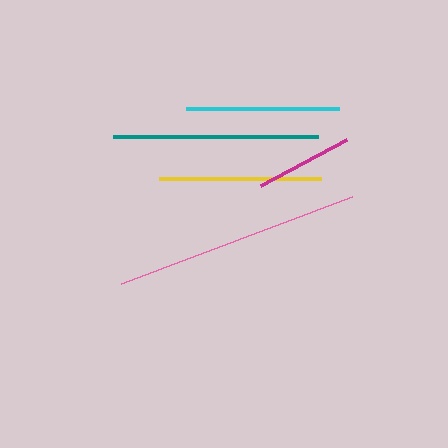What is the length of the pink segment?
The pink segment is approximately 246 pixels long.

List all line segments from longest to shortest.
From longest to shortest: pink, teal, yellow, cyan, magenta.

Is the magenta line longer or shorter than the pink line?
The pink line is longer than the magenta line.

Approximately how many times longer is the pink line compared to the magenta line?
The pink line is approximately 2.5 times the length of the magenta line.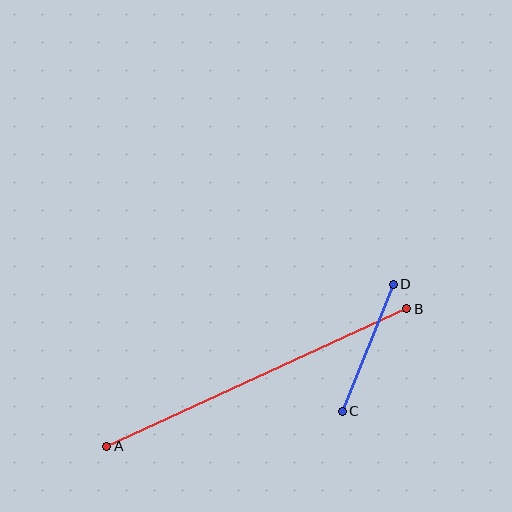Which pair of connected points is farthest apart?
Points A and B are farthest apart.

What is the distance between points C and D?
The distance is approximately 137 pixels.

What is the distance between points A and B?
The distance is approximately 330 pixels.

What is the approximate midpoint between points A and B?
The midpoint is at approximately (257, 377) pixels.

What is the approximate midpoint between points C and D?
The midpoint is at approximately (368, 348) pixels.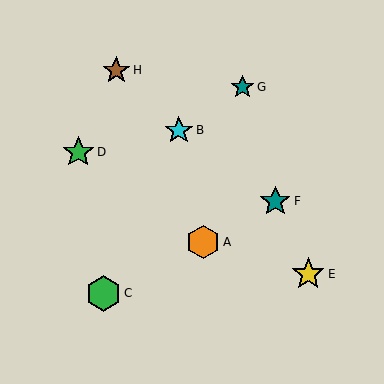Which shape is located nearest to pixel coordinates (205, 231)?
The orange hexagon (labeled A) at (203, 242) is nearest to that location.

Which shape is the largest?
The green hexagon (labeled C) is the largest.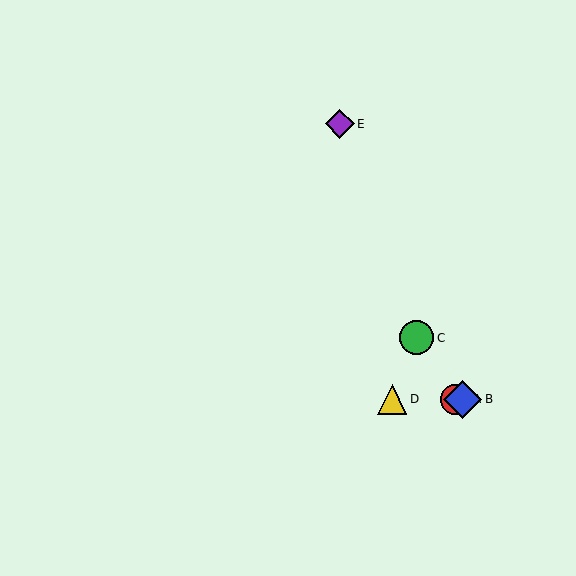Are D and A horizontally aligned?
Yes, both are at y≈399.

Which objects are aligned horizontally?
Objects A, B, D are aligned horizontally.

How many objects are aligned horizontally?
3 objects (A, B, D) are aligned horizontally.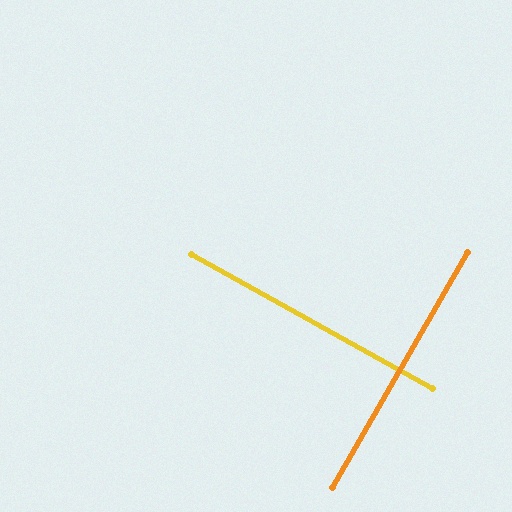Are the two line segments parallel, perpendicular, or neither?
Perpendicular — they meet at approximately 89°.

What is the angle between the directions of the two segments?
Approximately 89 degrees.